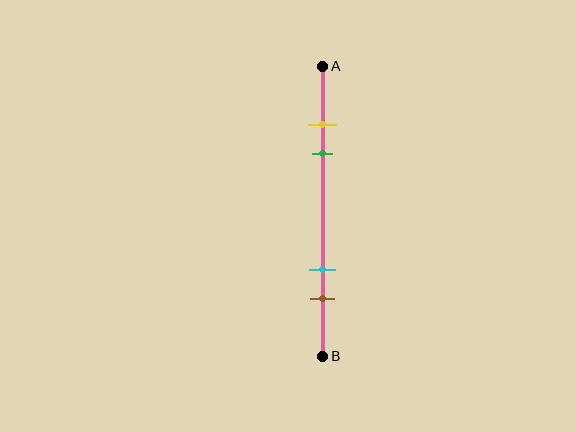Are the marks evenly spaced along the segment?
No, the marks are not evenly spaced.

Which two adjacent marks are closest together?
The yellow and green marks are the closest adjacent pair.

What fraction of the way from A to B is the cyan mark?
The cyan mark is approximately 70% (0.7) of the way from A to B.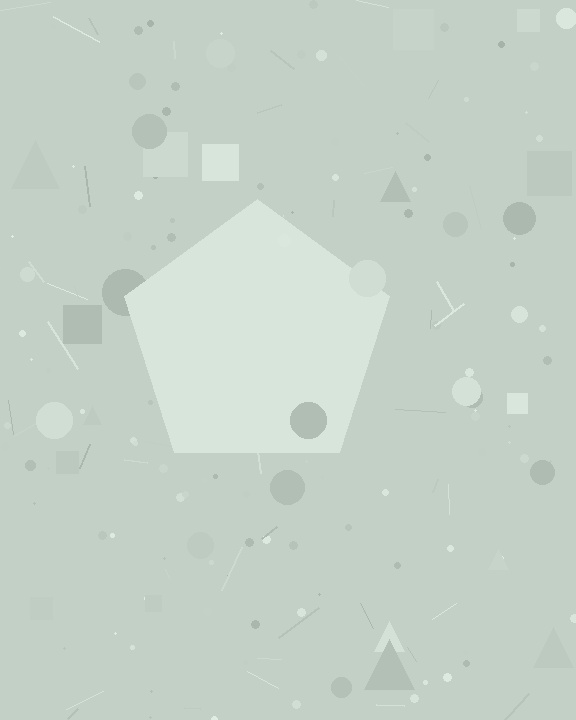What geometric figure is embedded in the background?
A pentagon is embedded in the background.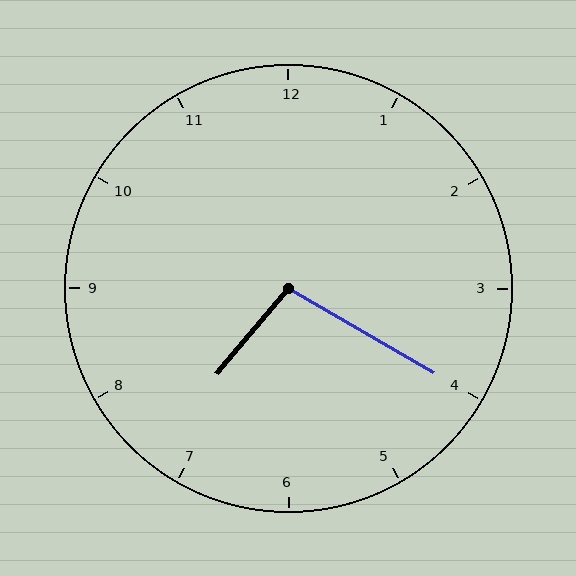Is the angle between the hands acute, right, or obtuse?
It is obtuse.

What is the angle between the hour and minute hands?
Approximately 100 degrees.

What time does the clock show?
7:20.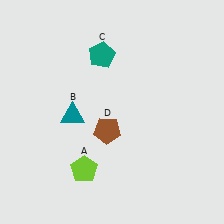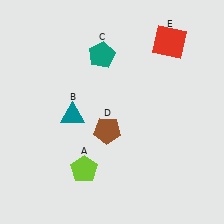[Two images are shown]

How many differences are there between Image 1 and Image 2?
There is 1 difference between the two images.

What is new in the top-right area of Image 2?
A red square (E) was added in the top-right area of Image 2.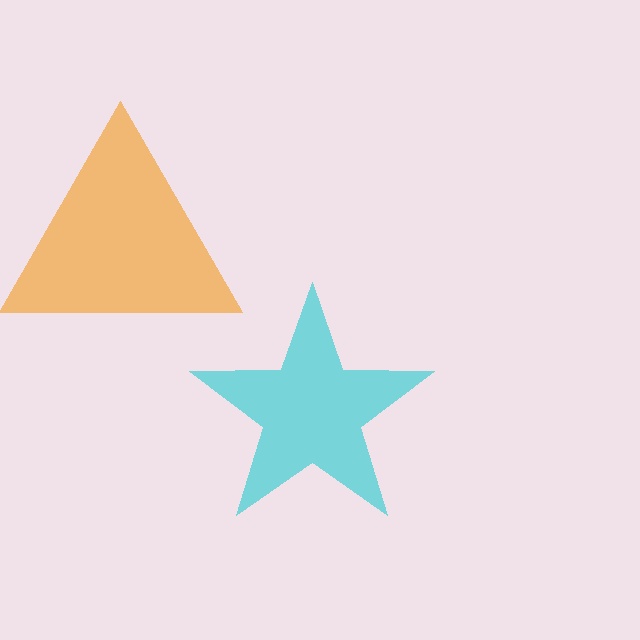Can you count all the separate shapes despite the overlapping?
Yes, there are 2 separate shapes.